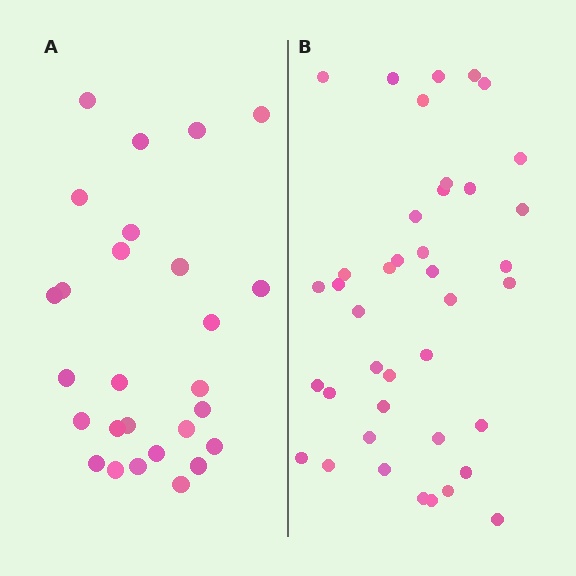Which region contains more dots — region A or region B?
Region B (the right region) has more dots.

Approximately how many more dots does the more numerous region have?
Region B has approximately 15 more dots than region A.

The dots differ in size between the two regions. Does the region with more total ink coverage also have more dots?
No. Region A has more total ink coverage because its dots are larger, but region B actually contains more individual dots. Total area can be misleading — the number of items is what matters here.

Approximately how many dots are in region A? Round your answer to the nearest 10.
About 30 dots. (The exact count is 27, which rounds to 30.)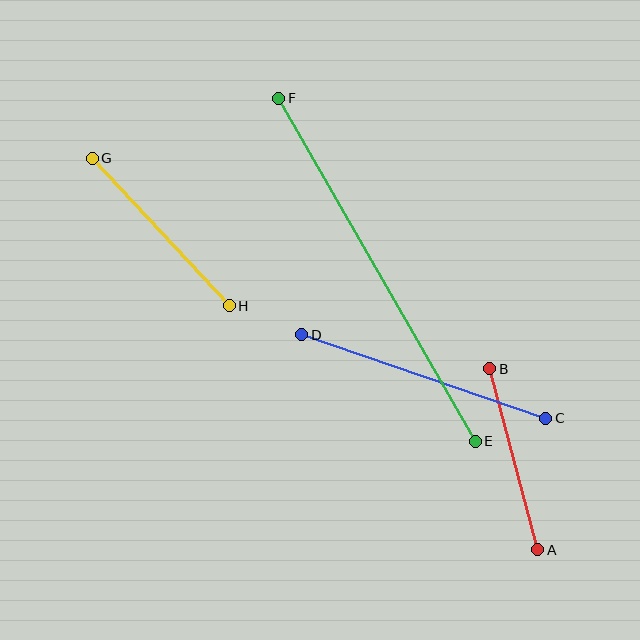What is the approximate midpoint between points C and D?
The midpoint is at approximately (424, 376) pixels.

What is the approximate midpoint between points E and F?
The midpoint is at approximately (377, 270) pixels.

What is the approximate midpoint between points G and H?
The midpoint is at approximately (161, 232) pixels.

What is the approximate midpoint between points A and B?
The midpoint is at approximately (514, 459) pixels.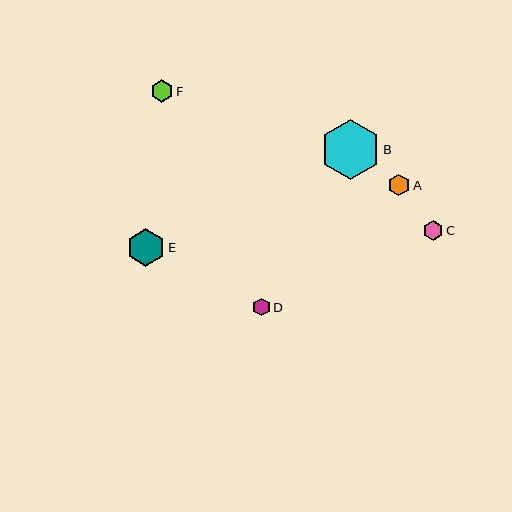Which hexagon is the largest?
Hexagon B is the largest with a size of approximately 60 pixels.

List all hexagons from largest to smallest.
From largest to smallest: B, E, F, A, C, D.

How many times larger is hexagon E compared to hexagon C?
Hexagon E is approximately 1.9 times the size of hexagon C.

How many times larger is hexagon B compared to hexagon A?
Hexagon B is approximately 2.8 times the size of hexagon A.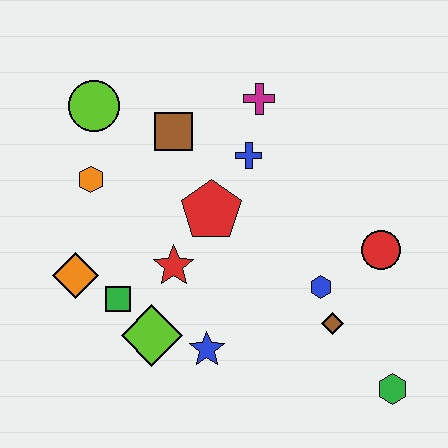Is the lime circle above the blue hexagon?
Yes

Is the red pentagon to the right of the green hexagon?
No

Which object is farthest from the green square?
The green hexagon is farthest from the green square.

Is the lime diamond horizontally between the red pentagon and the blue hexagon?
No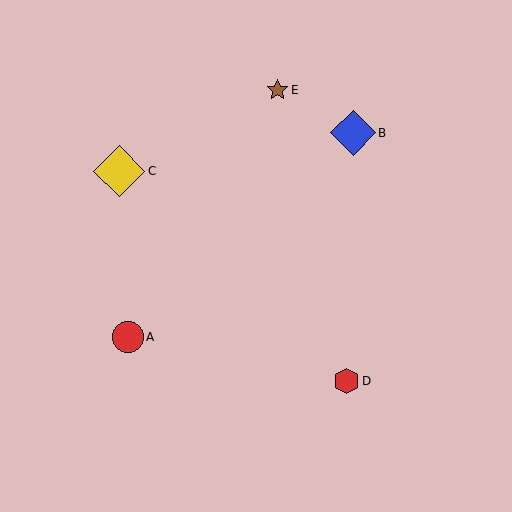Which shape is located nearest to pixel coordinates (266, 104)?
The brown star (labeled E) at (277, 90) is nearest to that location.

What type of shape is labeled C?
Shape C is a yellow diamond.